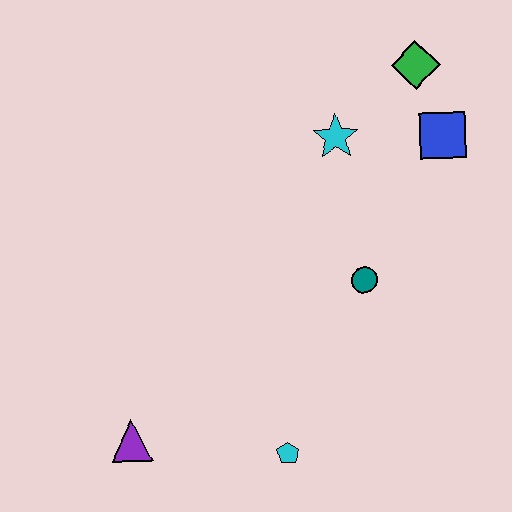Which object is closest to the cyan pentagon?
The purple triangle is closest to the cyan pentagon.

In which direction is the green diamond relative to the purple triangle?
The green diamond is above the purple triangle.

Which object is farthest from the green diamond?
The purple triangle is farthest from the green diamond.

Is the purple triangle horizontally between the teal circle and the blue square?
No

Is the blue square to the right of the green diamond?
Yes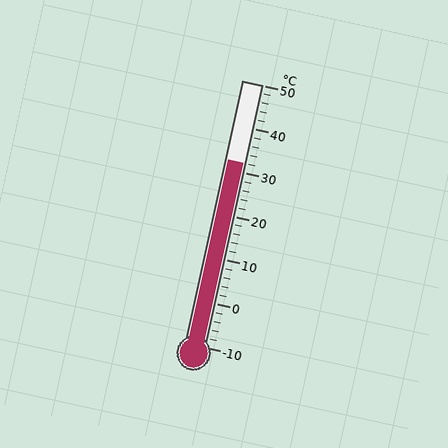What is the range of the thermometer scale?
The thermometer scale ranges from -10°C to 50°C.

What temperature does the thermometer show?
The thermometer shows approximately 32°C.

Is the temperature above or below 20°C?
The temperature is above 20°C.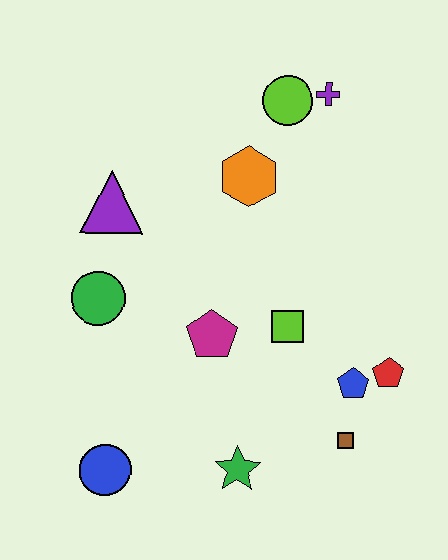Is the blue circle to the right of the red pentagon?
No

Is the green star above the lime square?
No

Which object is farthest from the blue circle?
The purple cross is farthest from the blue circle.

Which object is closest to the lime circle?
The purple cross is closest to the lime circle.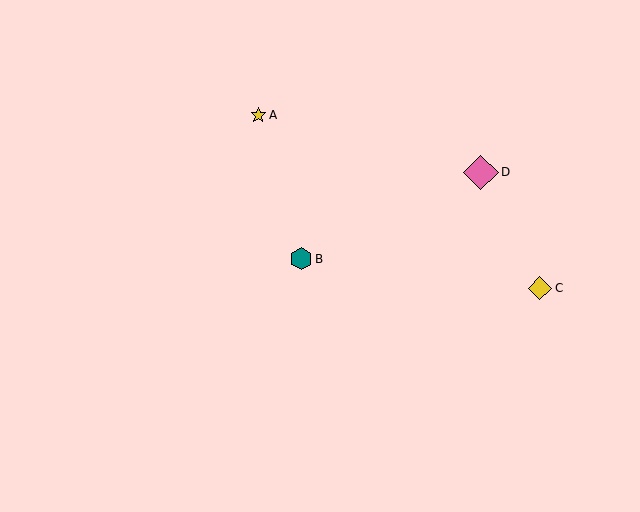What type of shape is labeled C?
Shape C is a yellow diamond.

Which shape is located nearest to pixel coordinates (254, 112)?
The yellow star (labeled A) at (258, 115) is nearest to that location.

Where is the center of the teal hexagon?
The center of the teal hexagon is at (301, 259).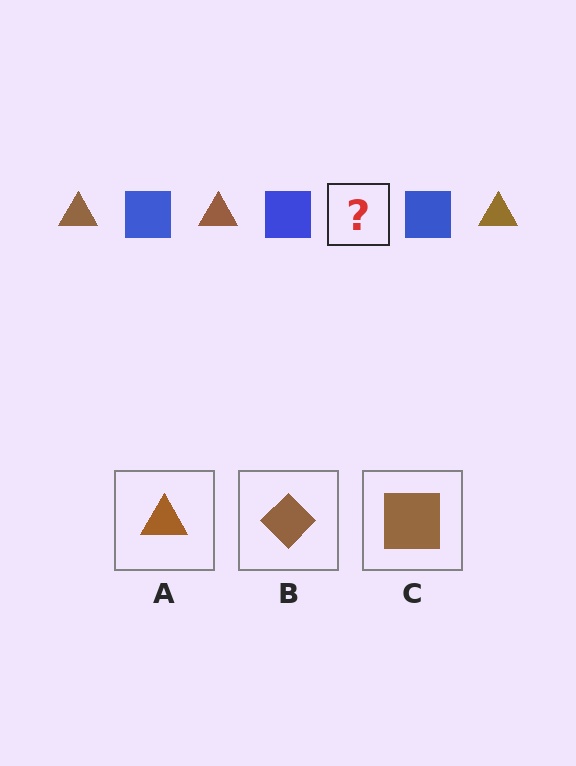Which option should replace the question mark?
Option A.